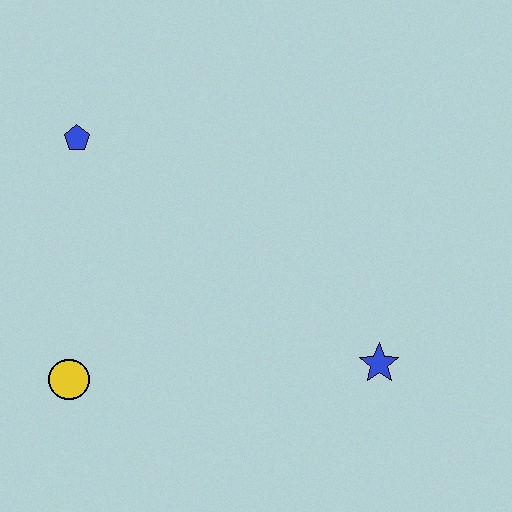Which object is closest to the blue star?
The yellow circle is closest to the blue star.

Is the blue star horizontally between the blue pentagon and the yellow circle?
No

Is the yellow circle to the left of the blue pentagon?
Yes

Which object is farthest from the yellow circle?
The blue star is farthest from the yellow circle.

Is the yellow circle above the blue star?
No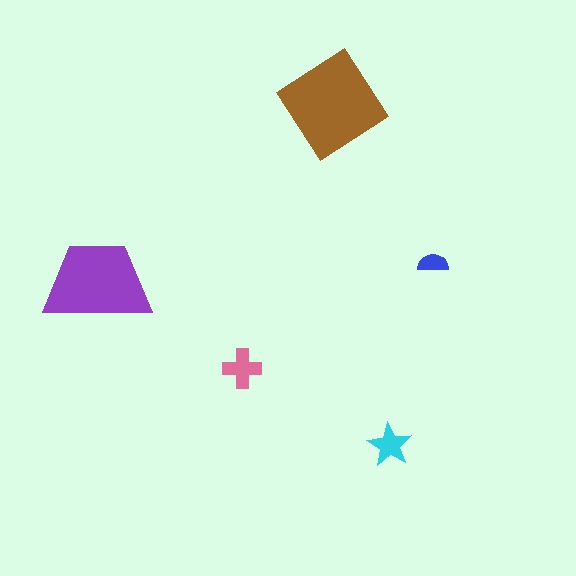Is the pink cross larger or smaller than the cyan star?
Larger.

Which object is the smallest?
The blue semicircle.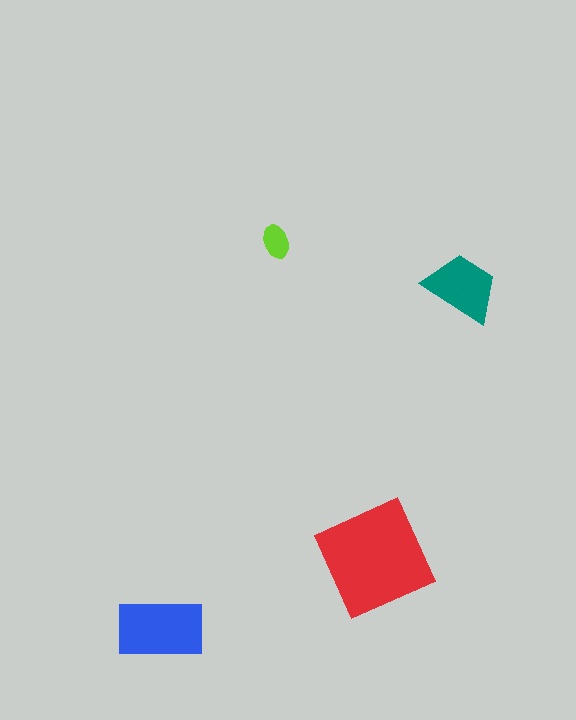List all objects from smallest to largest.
The lime ellipse, the teal trapezoid, the blue rectangle, the red square.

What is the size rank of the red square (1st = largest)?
1st.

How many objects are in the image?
There are 4 objects in the image.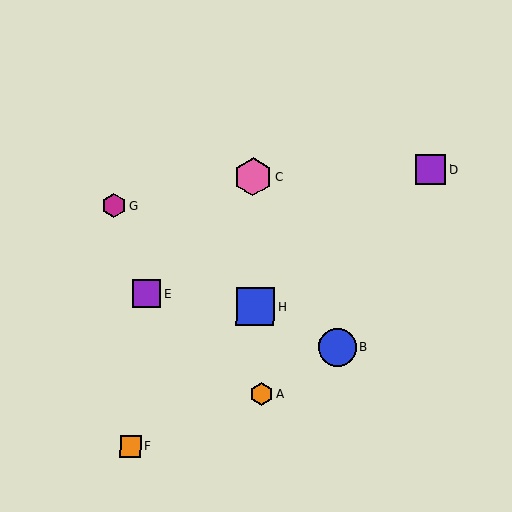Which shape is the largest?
The blue square (labeled H) is the largest.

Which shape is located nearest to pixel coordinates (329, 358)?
The blue circle (labeled B) at (338, 347) is nearest to that location.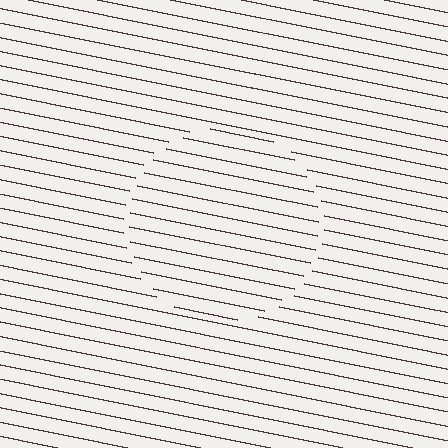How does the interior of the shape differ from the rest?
The interior of the shape contains the same grating, shifted by half a period — the contour is defined by the phase discontinuity where line-ends from the inner and outer gratings abut.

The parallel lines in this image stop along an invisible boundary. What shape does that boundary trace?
An illusory circle. The interior of the shape contains the same grating, shifted by half a period — the contour is defined by the phase discontinuity where line-ends from the inner and outer gratings abut.